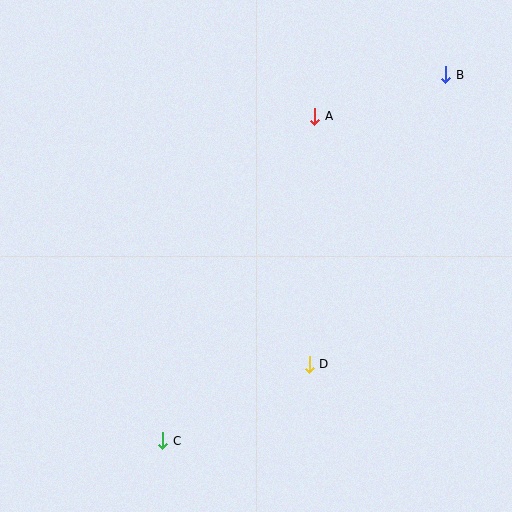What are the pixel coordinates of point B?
Point B is at (446, 75).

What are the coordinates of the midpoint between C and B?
The midpoint between C and B is at (304, 258).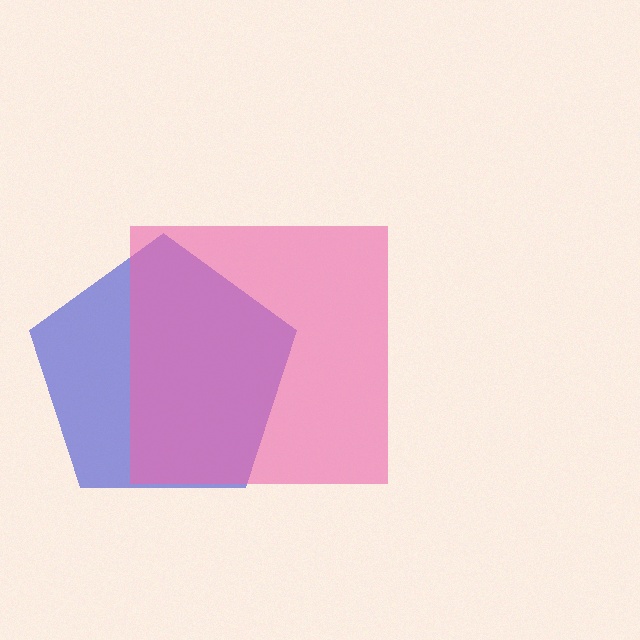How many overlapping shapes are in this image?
There are 2 overlapping shapes in the image.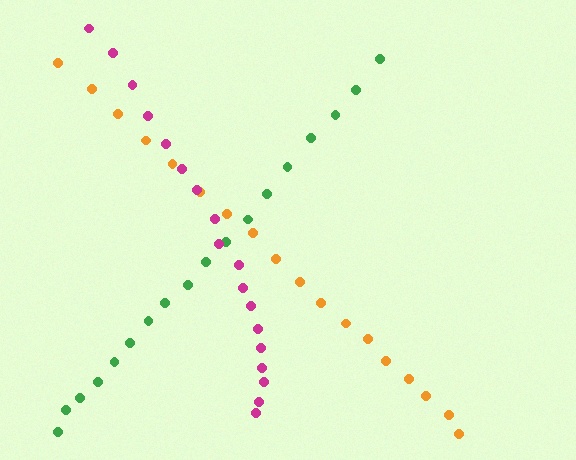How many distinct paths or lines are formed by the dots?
There are 3 distinct paths.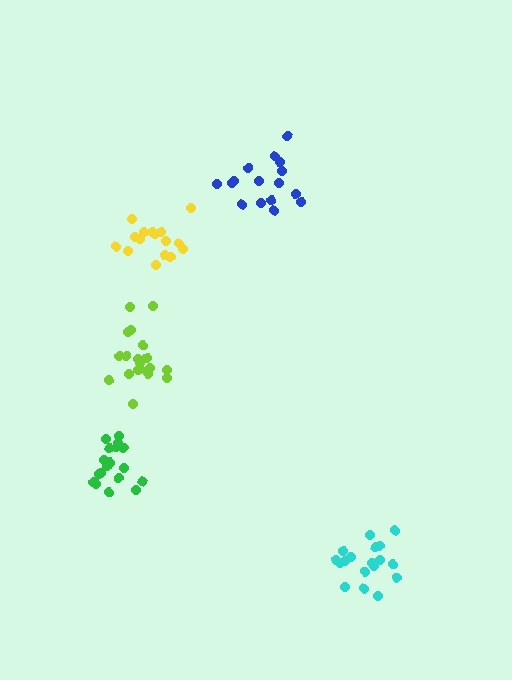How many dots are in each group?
Group 1: 16 dots, Group 2: 18 dots, Group 3: 18 dots, Group 4: 19 dots, Group 5: 16 dots (87 total).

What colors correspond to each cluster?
The clusters are colored: yellow, cyan, green, lime, blue.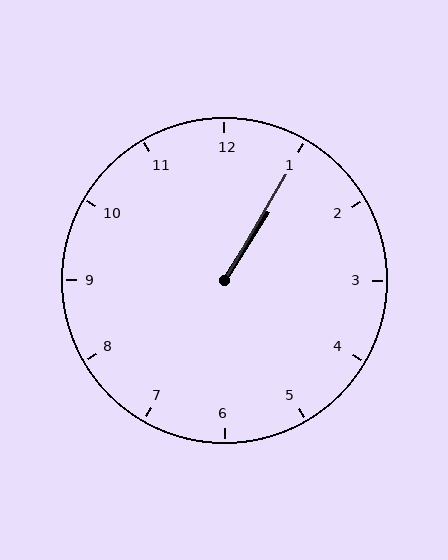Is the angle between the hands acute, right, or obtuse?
It is acute.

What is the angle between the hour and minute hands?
Approximately 2 degrees.